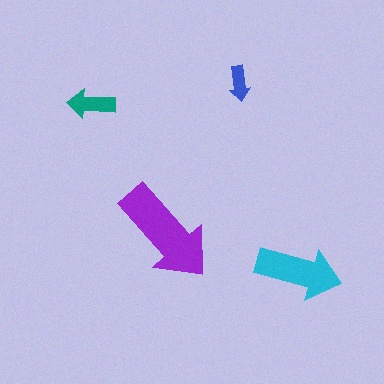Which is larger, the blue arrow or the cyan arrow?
The cyan one.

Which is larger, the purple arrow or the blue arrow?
The purple one.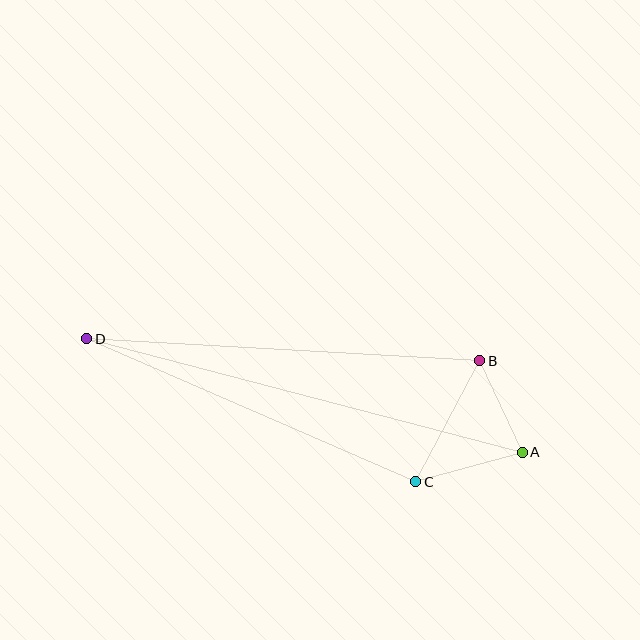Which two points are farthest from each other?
Points A and D are farthest from each other.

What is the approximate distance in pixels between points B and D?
The distance between B and D is approximately 394 pixels.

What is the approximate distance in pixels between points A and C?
The distance between A and C is approximately 111 pixels.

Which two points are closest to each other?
Points A and B are closest to each other.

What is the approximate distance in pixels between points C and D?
The distance between C and D is approximately 359 pixels.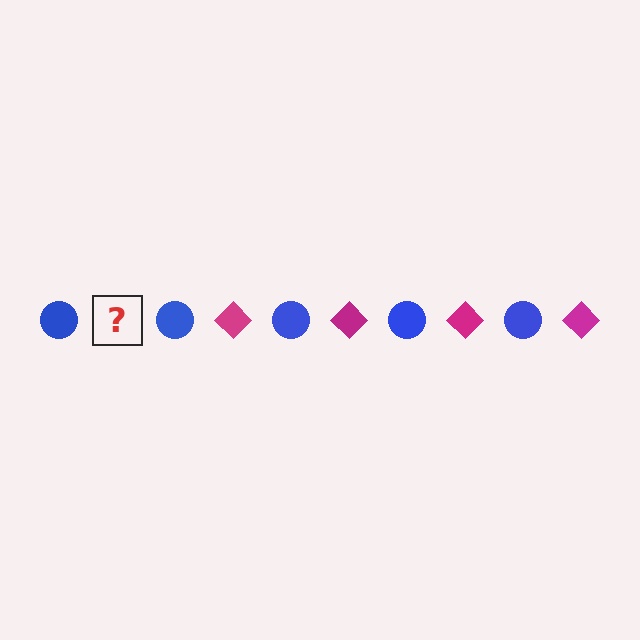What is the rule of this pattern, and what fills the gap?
The rule is that the pattern alternates between blue circle and magenta diamond. The gap should be filled with a magenta diamond.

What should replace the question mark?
The question mark should be replaced with a magenta diamond.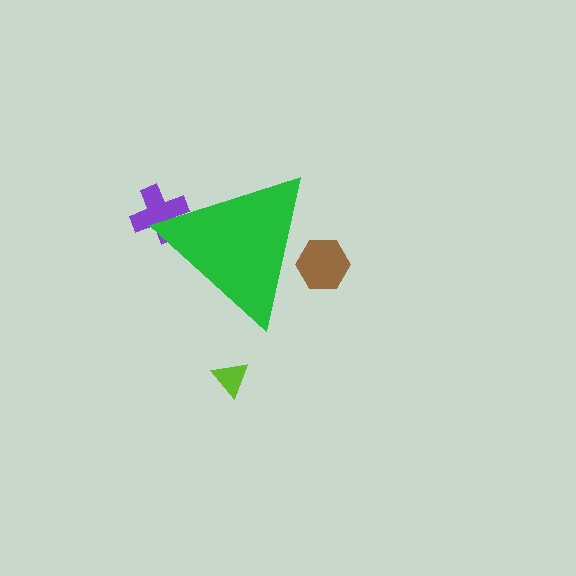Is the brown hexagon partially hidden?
Yes, the brown hexagon is partially hidden behind the green triangle.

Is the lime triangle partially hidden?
No, the lime triangle is fully visible.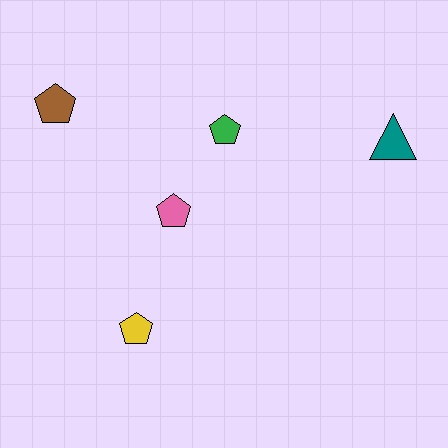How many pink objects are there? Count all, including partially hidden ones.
There is 1 pink object.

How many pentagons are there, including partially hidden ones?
There are 4 pentagons.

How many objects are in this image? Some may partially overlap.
There are 5 objects.